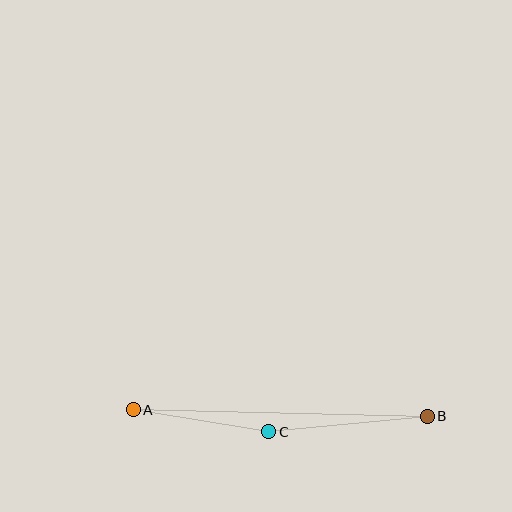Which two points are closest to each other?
Points A and C are closest to each other.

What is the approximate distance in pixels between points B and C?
The distance between B and C is approximately 159 pixels.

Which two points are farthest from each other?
Points A and B are farthest from each other.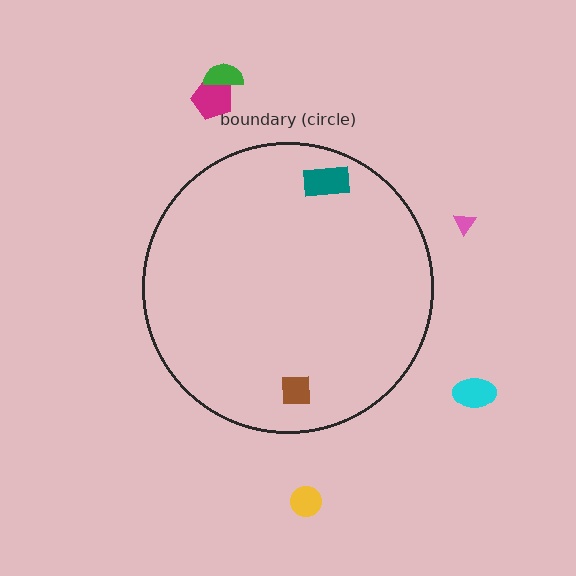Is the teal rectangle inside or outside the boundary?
Inside.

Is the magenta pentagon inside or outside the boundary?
Outside.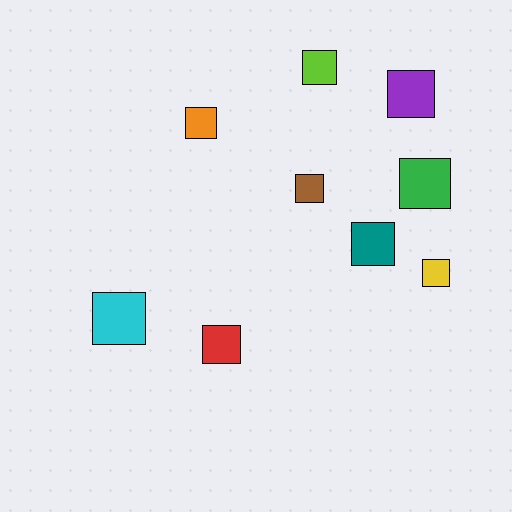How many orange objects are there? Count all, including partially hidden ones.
There is 1 orange object.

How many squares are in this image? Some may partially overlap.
There are 9 squares.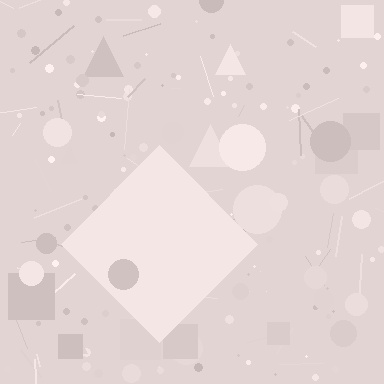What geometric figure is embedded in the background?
A diamond is embedded in the background.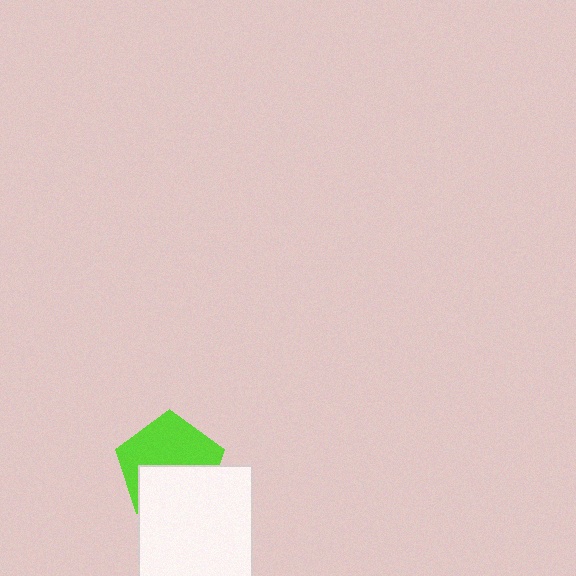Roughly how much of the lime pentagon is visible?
About half of it is visible (roughly 55%).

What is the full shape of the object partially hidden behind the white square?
The partially hidden object is a lime pentagon.